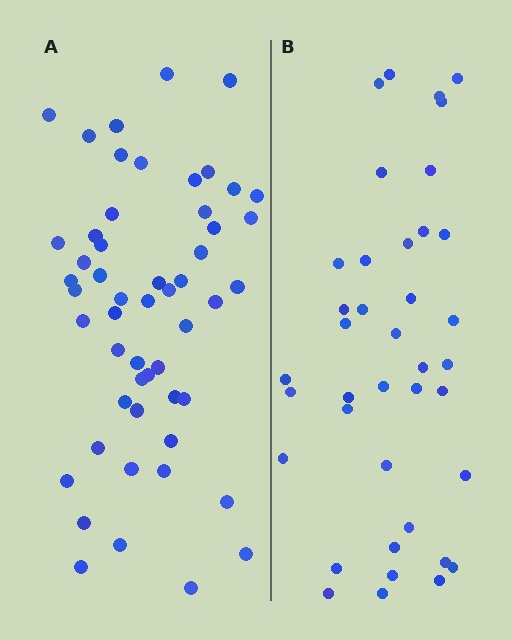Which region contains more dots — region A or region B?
Region A (the left region) has more dots.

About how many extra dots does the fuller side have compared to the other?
Region A has approximately 15 more dots than region B.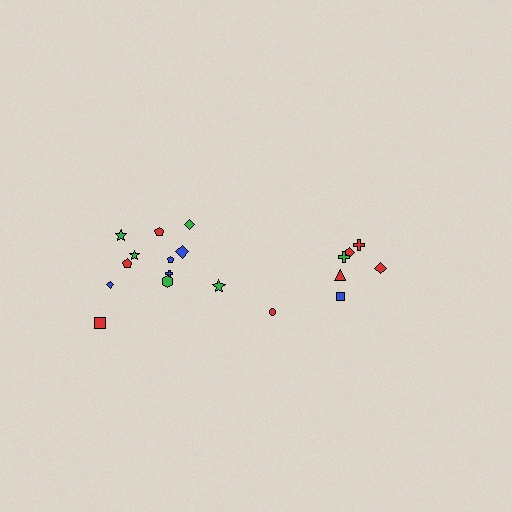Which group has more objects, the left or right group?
The left group.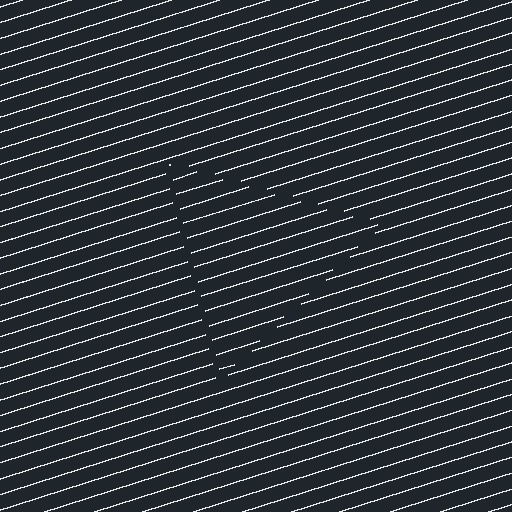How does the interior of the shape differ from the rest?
The interior of the shape contains the same grating, shifted by half a period — the contour is defined by the phase discontinuity where line-ends from the inner and outer gratings abut.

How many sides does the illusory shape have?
3 sides — the line-ends trace a triangle.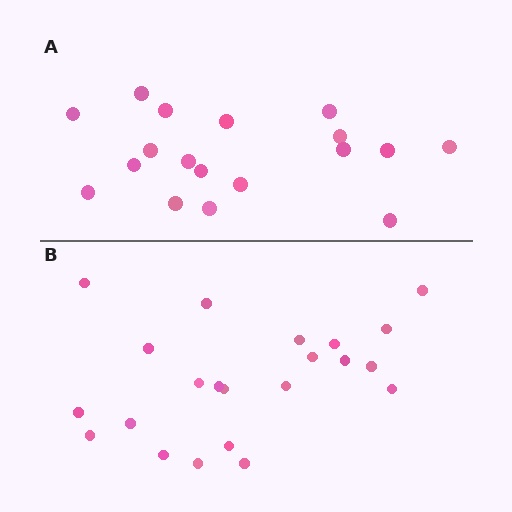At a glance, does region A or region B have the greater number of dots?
Region B (the bottom region) has more dots.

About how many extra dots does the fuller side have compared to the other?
Region B has about 4 more dots than region A.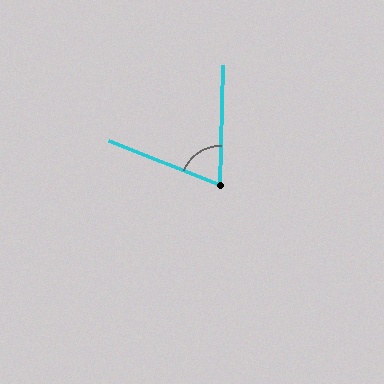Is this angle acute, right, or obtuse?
It is acute.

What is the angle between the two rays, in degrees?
Approximately 70 degrees.